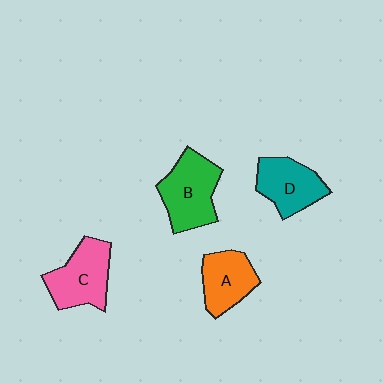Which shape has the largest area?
Shape B (green).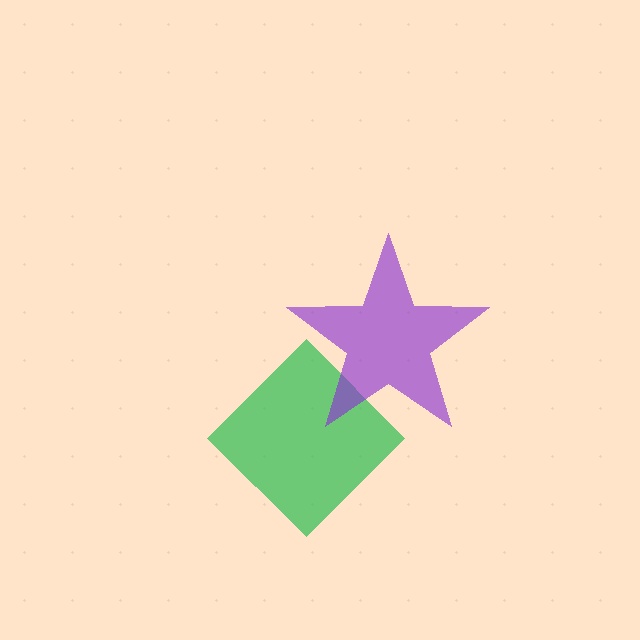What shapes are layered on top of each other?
The layered shapes are: a green diamond, a purple star.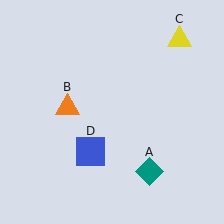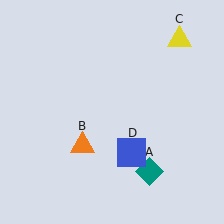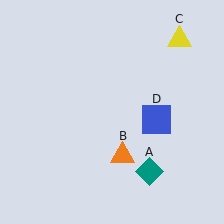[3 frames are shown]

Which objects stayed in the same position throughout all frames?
Teal diamond (object A) and yellow triangle (object C) remained stationary.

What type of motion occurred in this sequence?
The orange triangle (object B), blue square (object D) rotated counterclockwise around the center of the scene.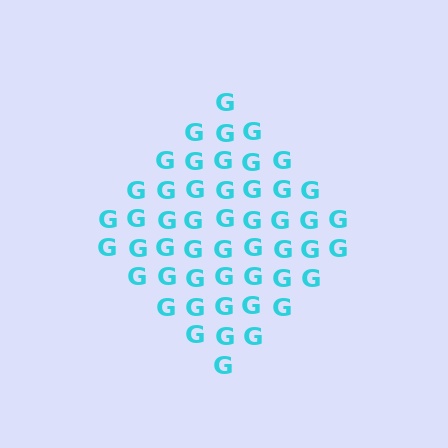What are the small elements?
The small elements are letter G's.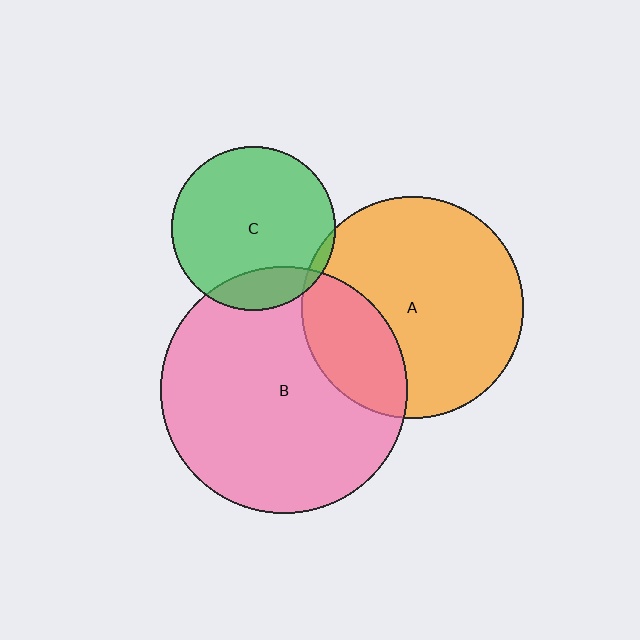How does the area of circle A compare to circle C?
Approximately 1.8 times.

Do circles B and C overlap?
Yes.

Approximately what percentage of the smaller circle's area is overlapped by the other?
Approximately 15%.